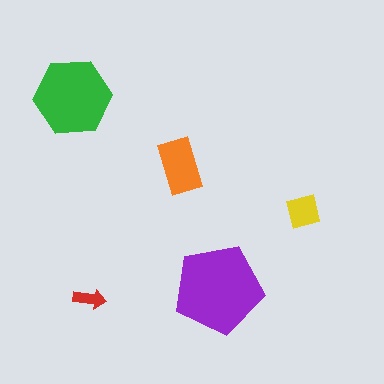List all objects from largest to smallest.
The purple pentagon, the green hexagon, the orange rectangle, the yellow square, the red arrow.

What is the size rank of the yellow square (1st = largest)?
4th.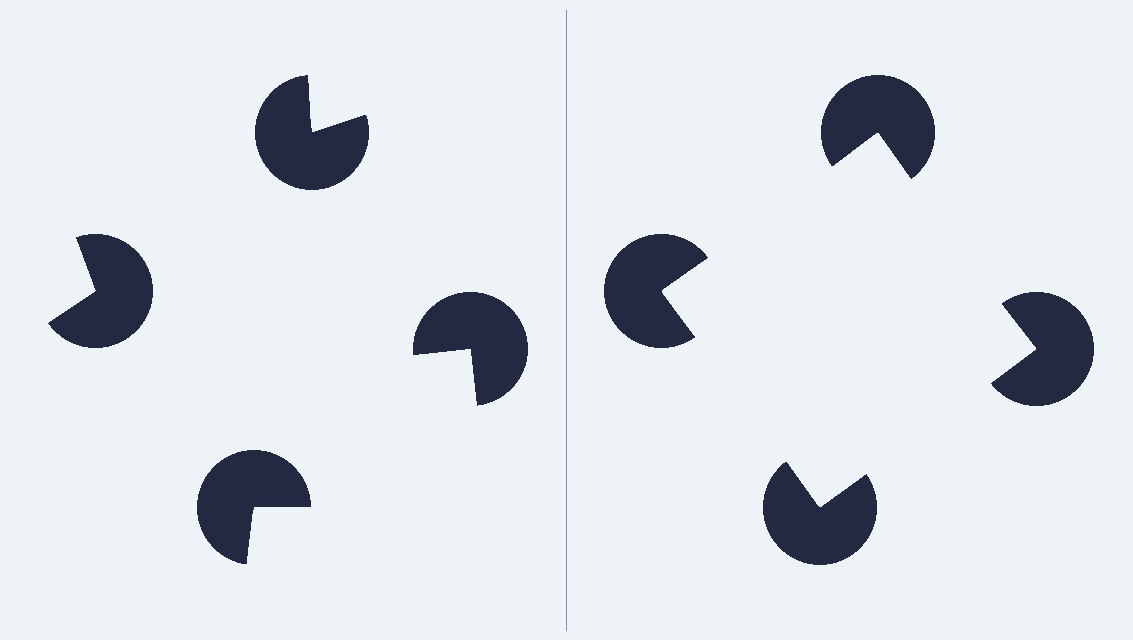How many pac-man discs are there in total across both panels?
8 — 4 on each side.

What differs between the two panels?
The pac-man discs are positioned identically on both sides; only the wedge orientations differ. On the right they align to a square; on the left they are misaligned.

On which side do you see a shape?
An illusory square appears on the right side. On the left side the wedge cuts are rotated, so no coherent shape forms.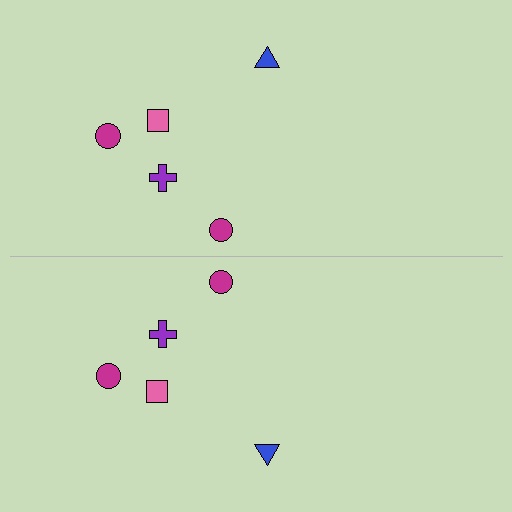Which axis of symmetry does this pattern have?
The pattern has a horizontal axis of symmetry running through the center of the image.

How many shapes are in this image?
There are 10 shapes in this image.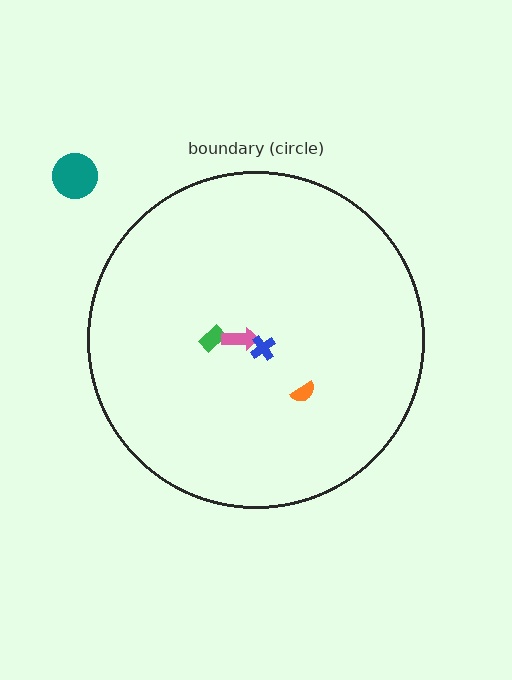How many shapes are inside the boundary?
4 inside, 1 outside.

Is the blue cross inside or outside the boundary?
Inside.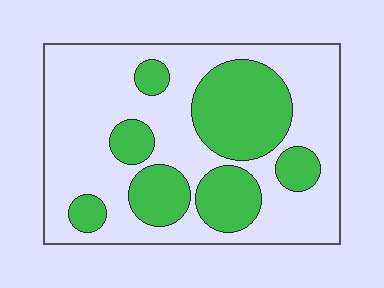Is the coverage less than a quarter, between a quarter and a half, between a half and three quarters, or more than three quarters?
Between a quarter and a half.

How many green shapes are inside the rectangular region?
7.